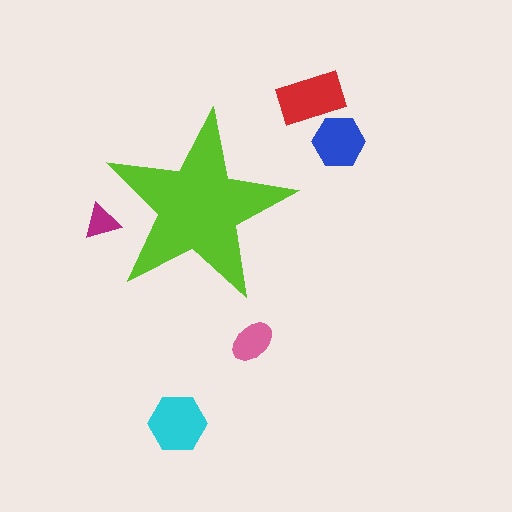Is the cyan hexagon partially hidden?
No, the cyan hexagon is fully visible.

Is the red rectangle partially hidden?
No, the red rectangle is fully visible.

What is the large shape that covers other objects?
A lime star.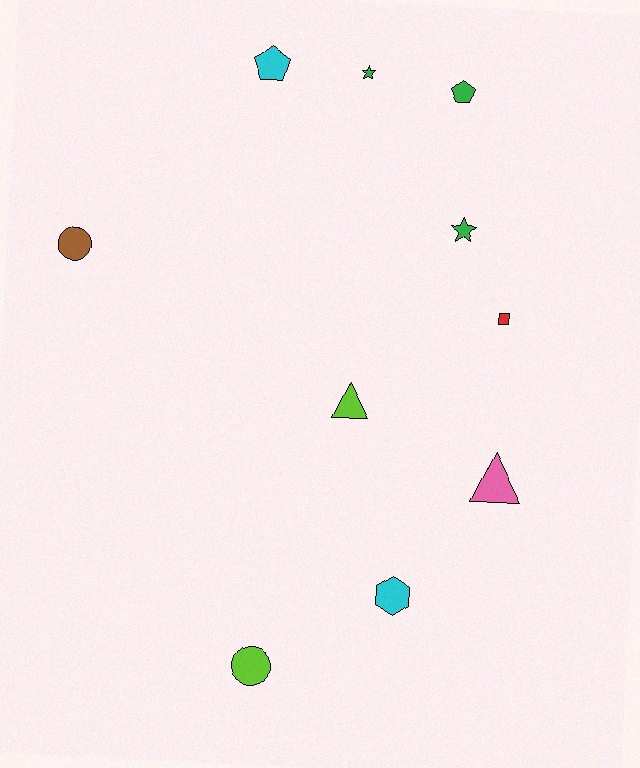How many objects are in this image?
There are 10 objects.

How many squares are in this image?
There is 1 square.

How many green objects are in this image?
There are 3 green objects.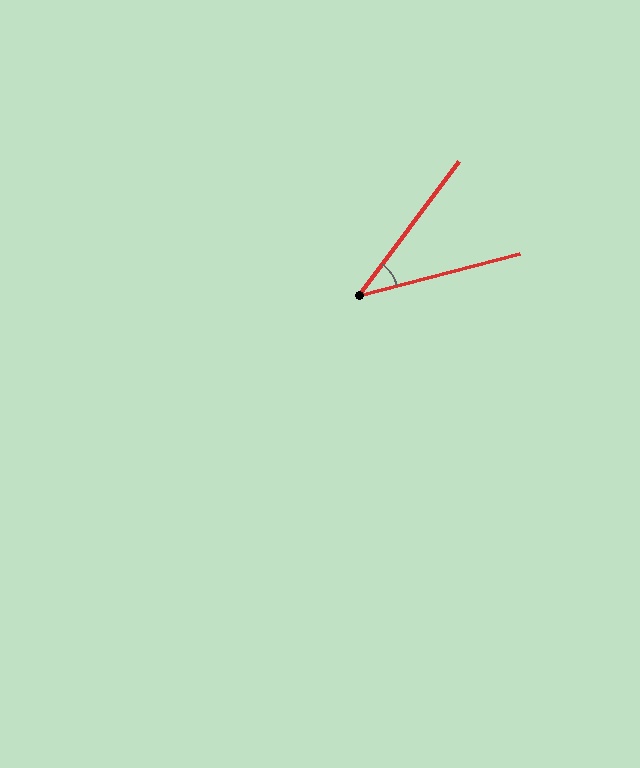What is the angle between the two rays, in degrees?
Approximately 39 degrees.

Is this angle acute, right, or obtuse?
It is acute.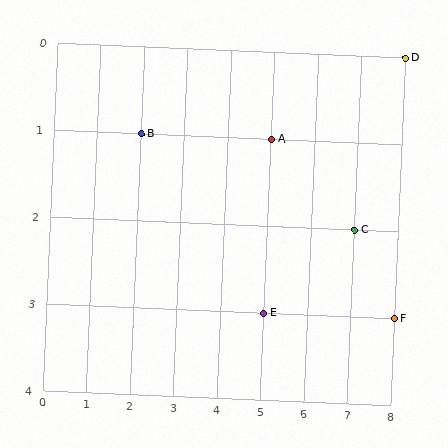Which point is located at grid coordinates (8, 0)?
Point D is at (8, 0).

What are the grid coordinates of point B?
Point B is at grid coordinates (2, 1).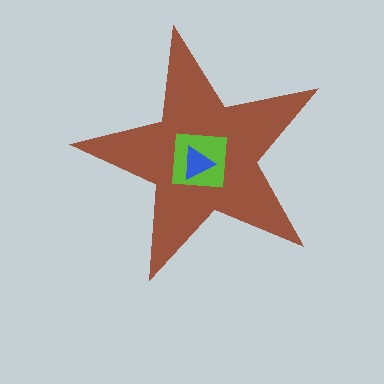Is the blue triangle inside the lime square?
Yes.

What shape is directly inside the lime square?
The blue triangle.